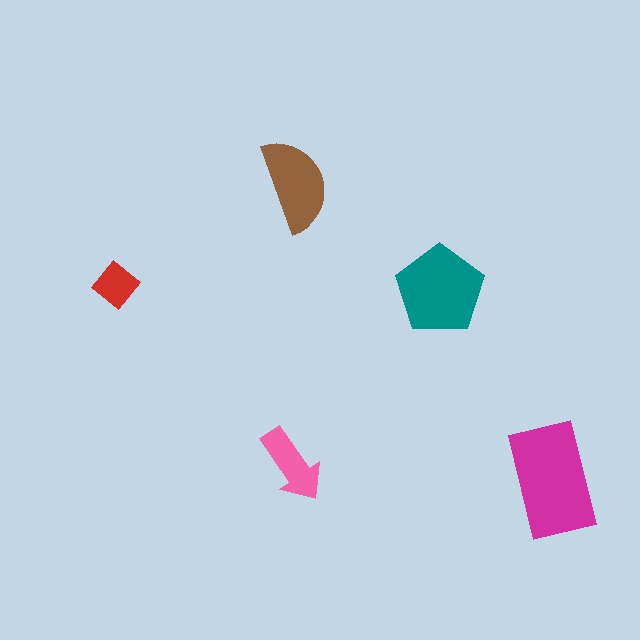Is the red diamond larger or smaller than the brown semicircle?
Smaller.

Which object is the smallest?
The red diamond.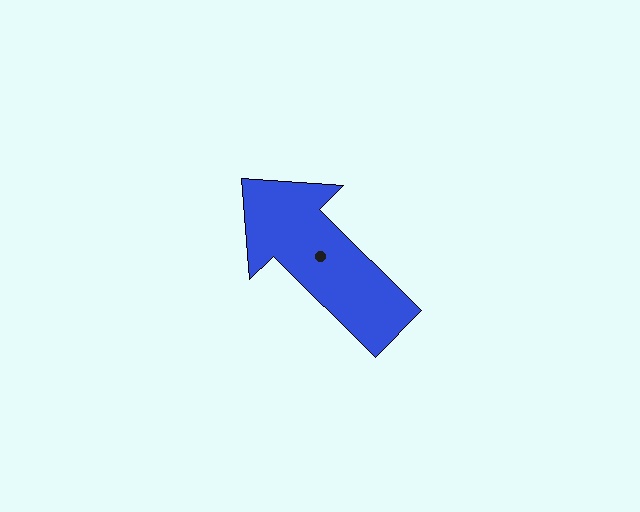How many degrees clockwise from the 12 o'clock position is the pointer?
Approximately 315 degrees.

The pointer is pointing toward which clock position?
Roughly 10 o'clock.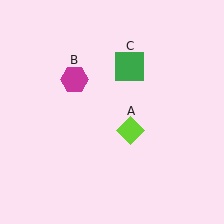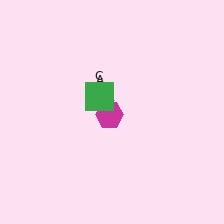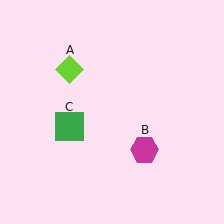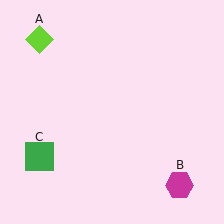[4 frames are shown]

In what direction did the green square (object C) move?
The green square (object C) moved down and to the left.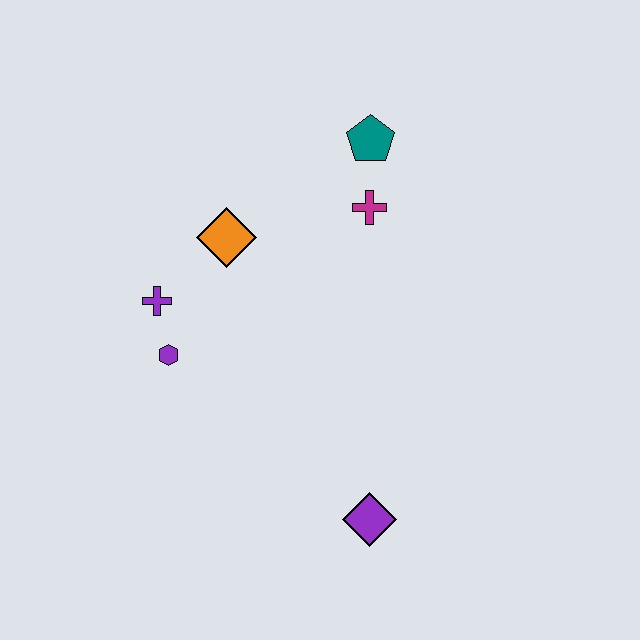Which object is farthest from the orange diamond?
The purple diamond is farthest from the orange diamond.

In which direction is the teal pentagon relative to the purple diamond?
The teal pentagon is above the purple diamond.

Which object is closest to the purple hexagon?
The purple cross is closest to the purple hexagon.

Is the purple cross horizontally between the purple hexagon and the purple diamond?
No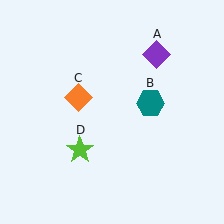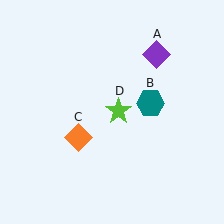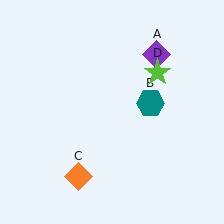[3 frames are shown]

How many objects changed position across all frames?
2 objects changed position: orange diamond (object C), lime star (object D).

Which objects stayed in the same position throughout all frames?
Purple diamond (object A) and teal hexagon (object B) remained stationary.